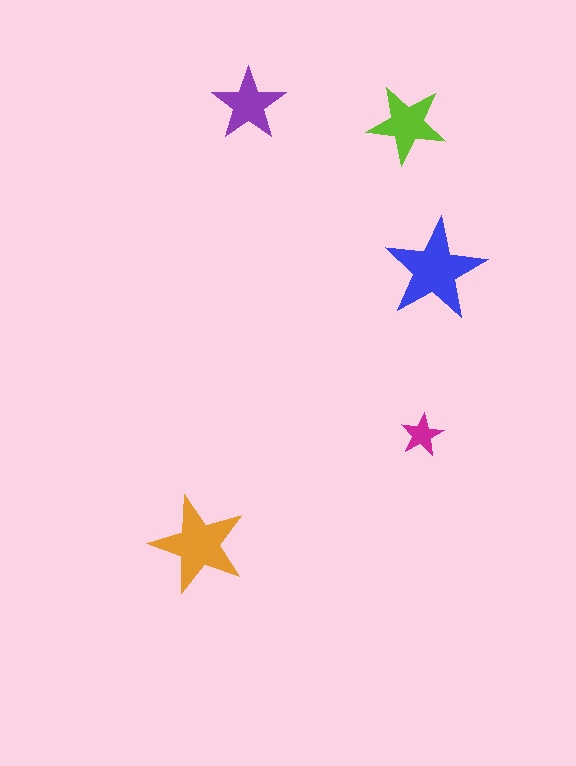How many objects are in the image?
There are 5 objects in the image.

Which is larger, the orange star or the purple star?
The orange one.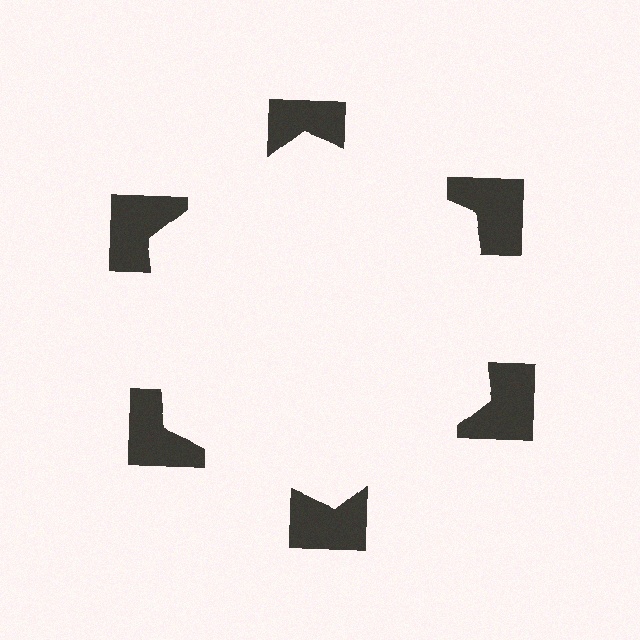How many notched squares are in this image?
There are 6 — one at each vertex of the illusory hexagon.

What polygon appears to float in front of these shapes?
An illusory hexagon — its edges are inferred from the aligned wedge cuts in the notched squares, not physically drawn.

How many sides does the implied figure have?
6 sides.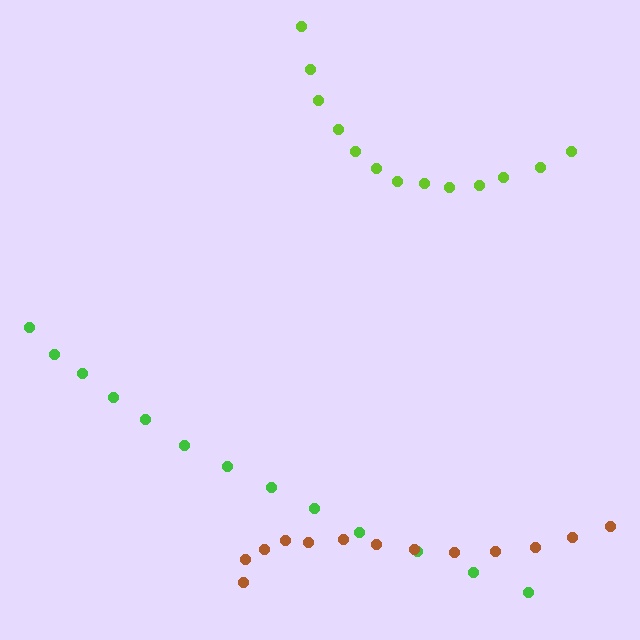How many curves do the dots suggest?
There are 3 distinct paths.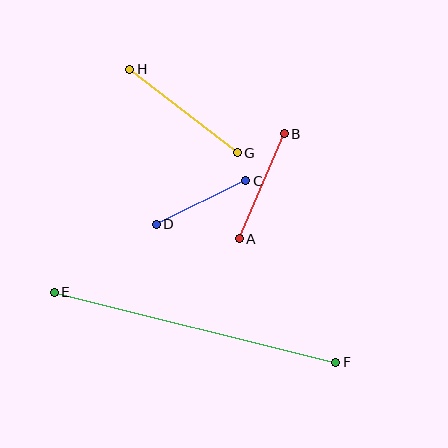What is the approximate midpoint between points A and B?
The midpoint is at approximately (262, 186) pixels.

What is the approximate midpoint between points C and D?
The midpoint is at approximately (201, 202) pixels.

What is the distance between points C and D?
The distance is approximately 99 pixels.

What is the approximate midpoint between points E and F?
The midpoint is at approximately (195, 327) pixels.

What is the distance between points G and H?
The distance is approximately 136 pixels.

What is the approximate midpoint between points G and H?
The midpoint is at approximately (184, 111) pixels.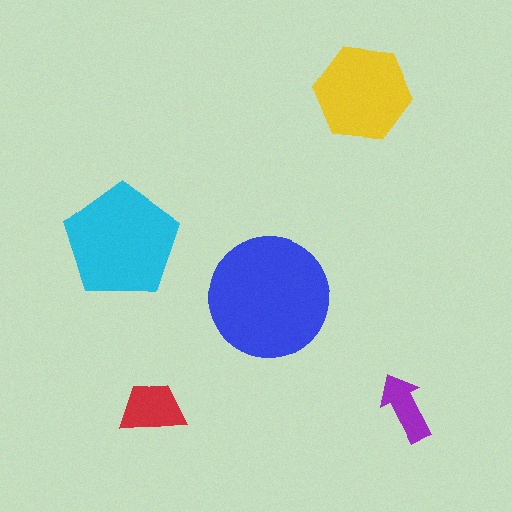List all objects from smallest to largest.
The purple arrow, the red trapezoid, the yellow hexagon, the cyan pentagon, the blue circle.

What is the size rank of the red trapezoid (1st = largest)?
4th.